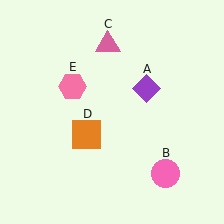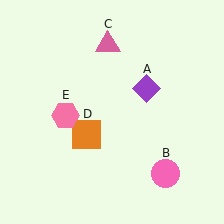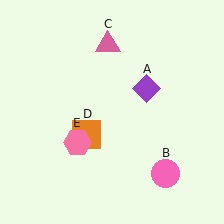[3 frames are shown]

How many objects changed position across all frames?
1 object changed position: pink hexagon (object E).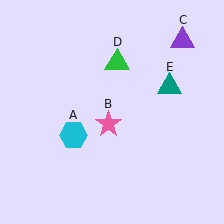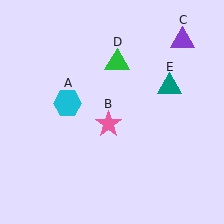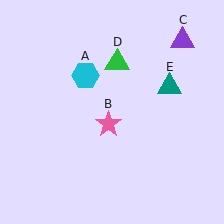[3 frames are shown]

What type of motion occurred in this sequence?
The cyan hexagon (object A) rotated clockwise around the center of the scene.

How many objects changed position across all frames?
1 object changed position: cyan hexagon (object A).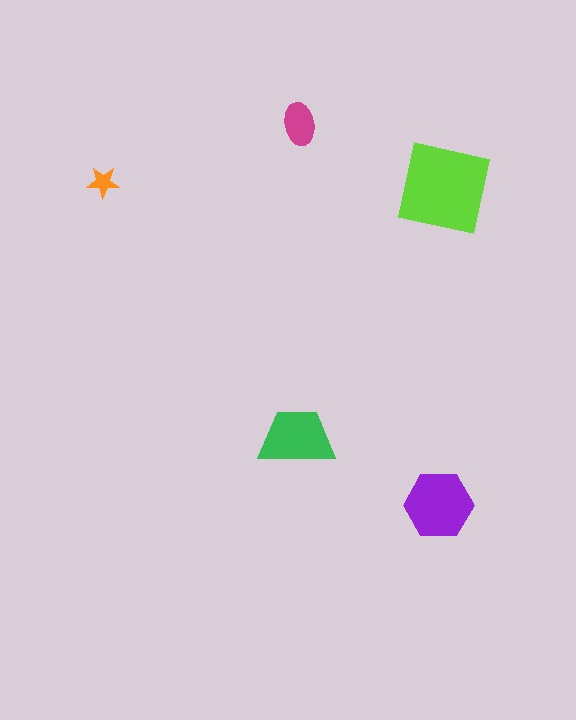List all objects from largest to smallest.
The lime square, the purple hexagon, the green trapezoid, the magenta ellipse, the orange star.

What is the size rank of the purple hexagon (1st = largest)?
2nd.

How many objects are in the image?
There are 5 objects in the image.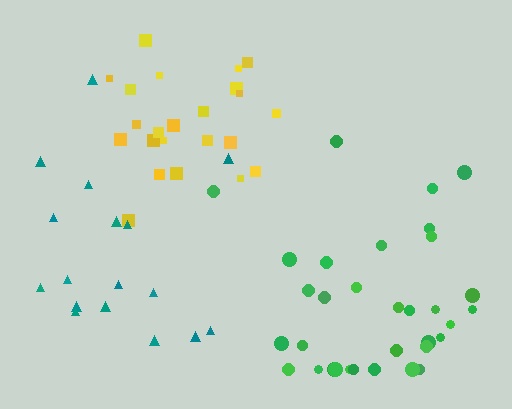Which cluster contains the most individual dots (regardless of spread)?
Green (33).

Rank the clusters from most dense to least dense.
yellow, green, teal.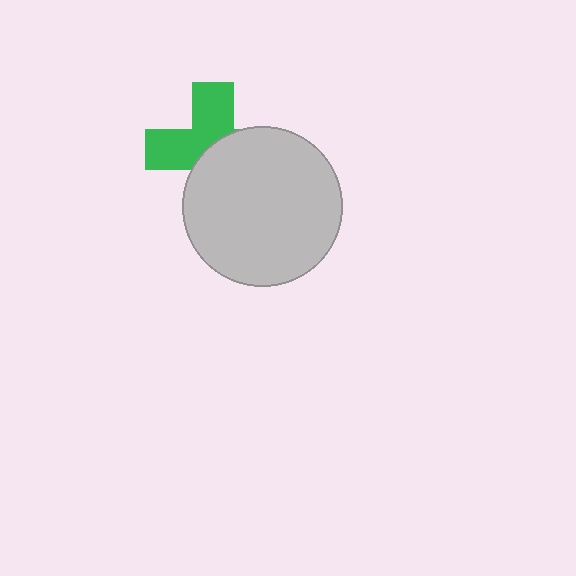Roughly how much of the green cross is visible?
About half of it is visible (roughly 48%).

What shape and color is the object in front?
The object in front is a light gray circle.